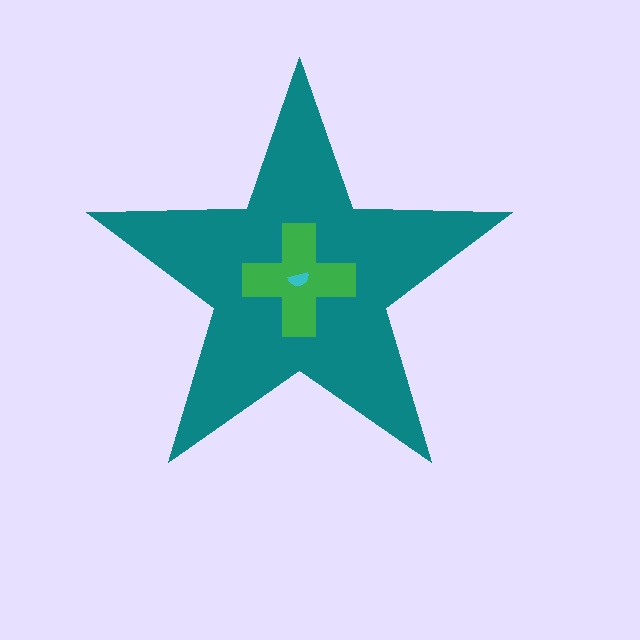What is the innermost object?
The cyan semicircle.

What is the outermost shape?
The teal star.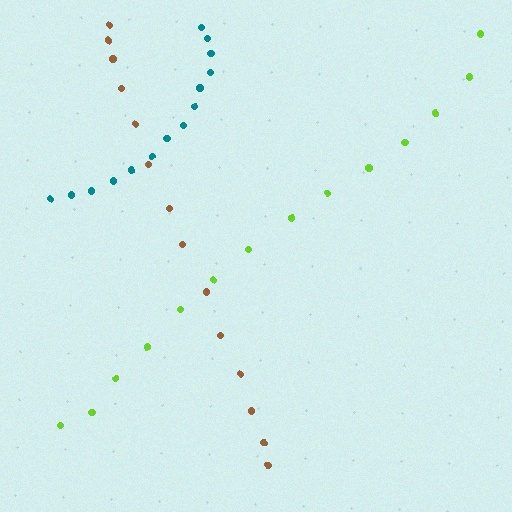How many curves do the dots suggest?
There are 3 distinct paths.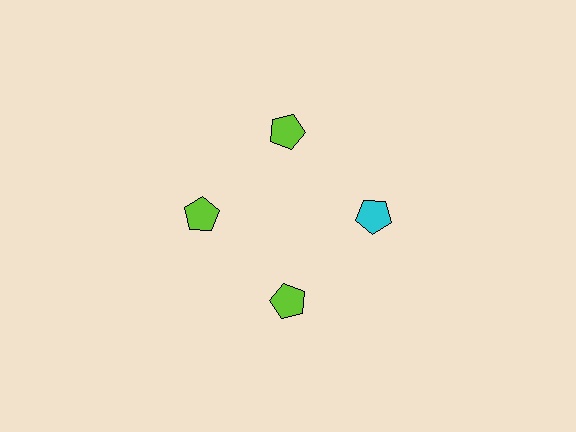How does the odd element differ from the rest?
It has a different color: cyan instead of lime.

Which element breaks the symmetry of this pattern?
The cyan pentagon at roughly the 3 o'clock position breaks the symmetry. All other shapes are lime pentagons.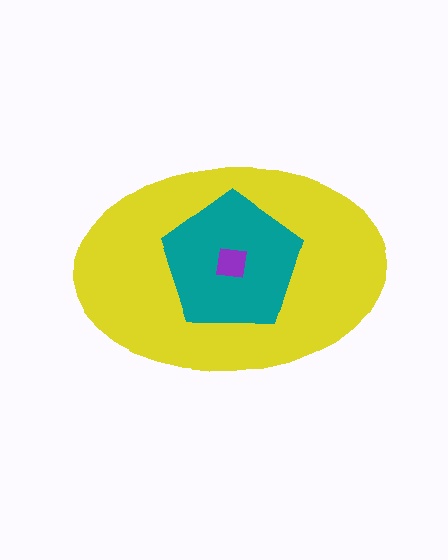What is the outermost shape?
The yellow ellipse.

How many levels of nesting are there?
3.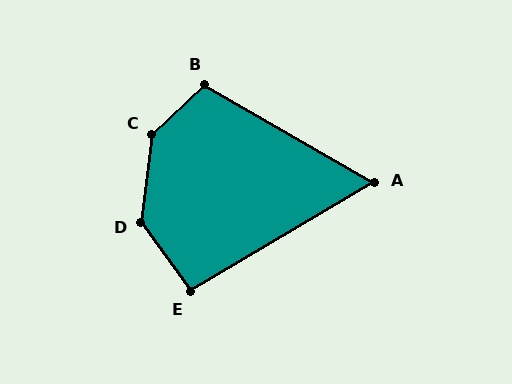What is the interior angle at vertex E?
Approximately 95 degrees (obtuse).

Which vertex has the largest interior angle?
C, at approximately 140 degrees.